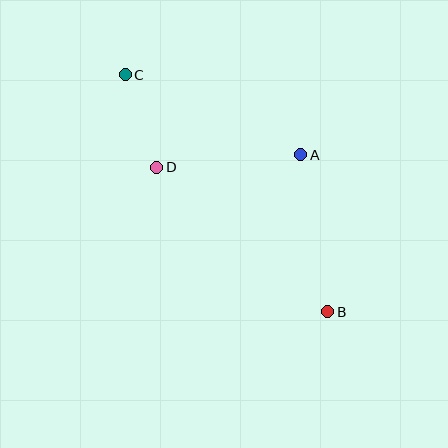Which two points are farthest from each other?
Points B and C are farthest from each other.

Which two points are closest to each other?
Points C and D are closest to each other.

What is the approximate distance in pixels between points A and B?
The distance between A and B is approximately 159 pixels.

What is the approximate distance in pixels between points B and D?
The distance between B and D is approximately 224 pixels.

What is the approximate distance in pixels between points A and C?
The distance between A and C is approximately 193 pixels.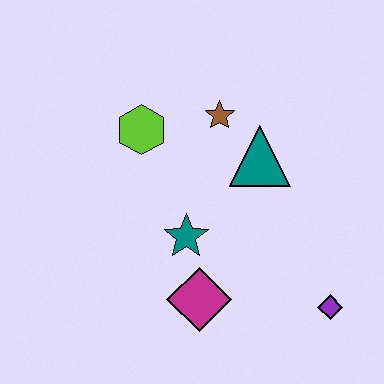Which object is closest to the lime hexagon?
The brown star is closest to the lime hexagon.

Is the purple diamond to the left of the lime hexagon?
No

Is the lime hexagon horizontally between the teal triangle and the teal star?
No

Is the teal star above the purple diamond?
Yes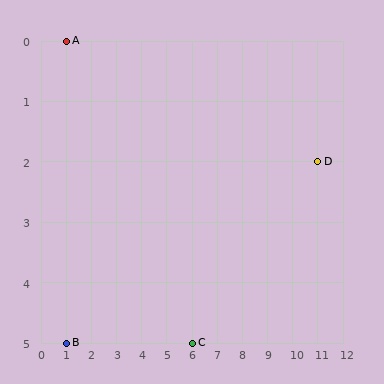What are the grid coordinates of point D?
Point D is at grid coordinates (11, 2).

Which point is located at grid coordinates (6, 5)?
Point C is at (6, 5).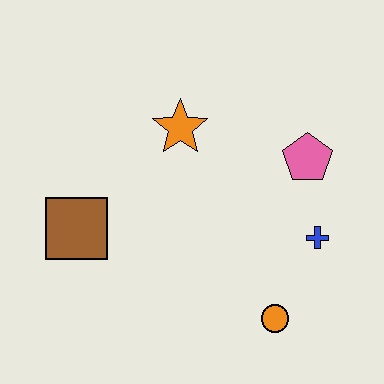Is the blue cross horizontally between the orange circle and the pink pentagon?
No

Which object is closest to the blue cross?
The pink pentagon is closest to the blue cross.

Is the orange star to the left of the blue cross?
Yes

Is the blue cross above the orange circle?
Yes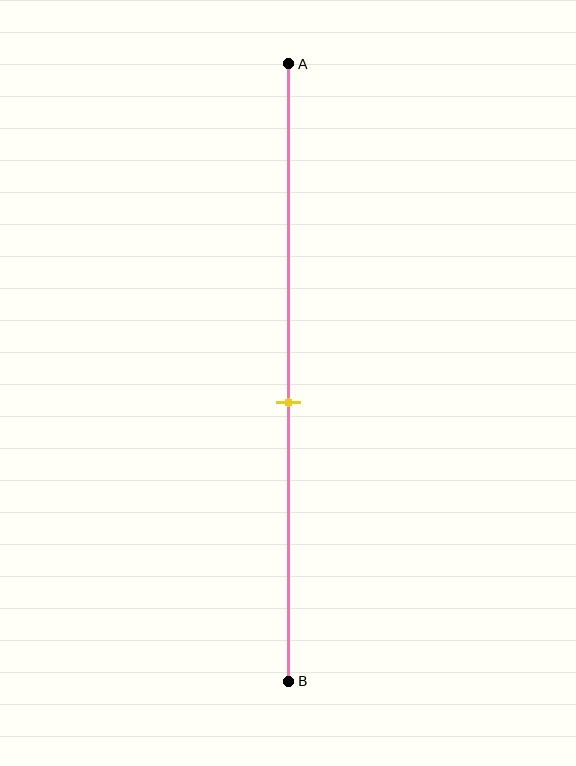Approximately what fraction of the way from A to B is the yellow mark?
The yellow mark is approximately 55% of the way from A to B.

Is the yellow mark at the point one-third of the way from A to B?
No, the mark is at about 55% from A, not at the 33% one-third point.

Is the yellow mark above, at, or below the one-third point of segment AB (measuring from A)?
The yellow mark is below the one-third point of segment AB.